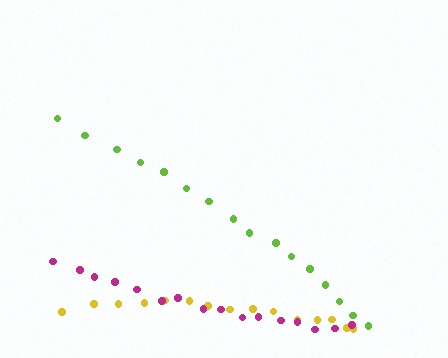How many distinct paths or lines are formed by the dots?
There are 3 distinct paths.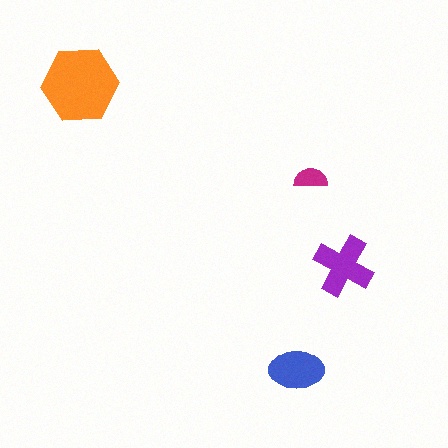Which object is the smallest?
The magenta semicircle.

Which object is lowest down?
The blue ellipse is bottommost.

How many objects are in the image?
There are 4 objects in the image.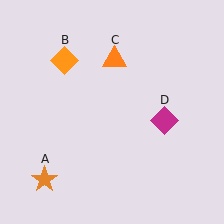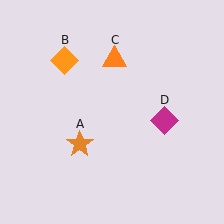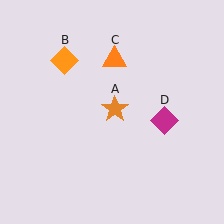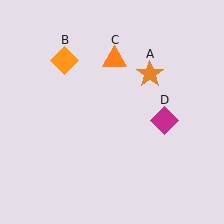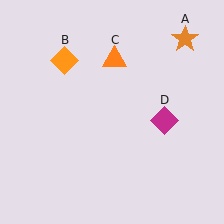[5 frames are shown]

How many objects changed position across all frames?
1 object changed position: orange star (object A).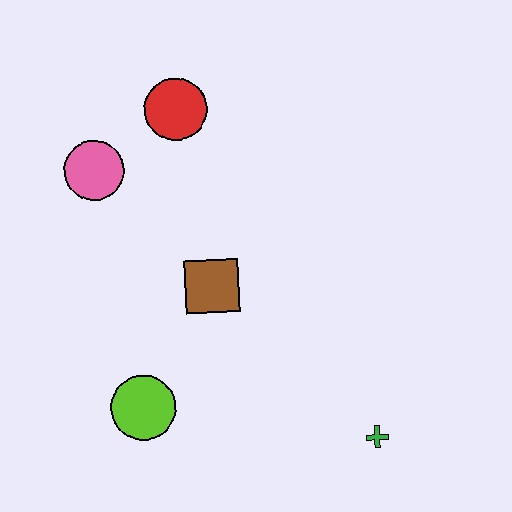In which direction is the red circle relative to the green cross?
The red circle is above the green cross.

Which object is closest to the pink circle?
The red circle is closest to the pink circle.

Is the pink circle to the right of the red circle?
No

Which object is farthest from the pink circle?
The green cross is farthest from the pink circle.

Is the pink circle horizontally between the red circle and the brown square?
No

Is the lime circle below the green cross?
No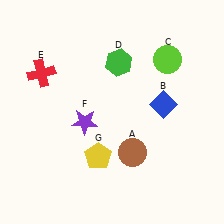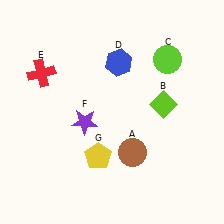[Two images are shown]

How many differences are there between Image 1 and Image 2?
There are 2 differences between the two images.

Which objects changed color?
B changed from blue to lime. D changed from green to blue.